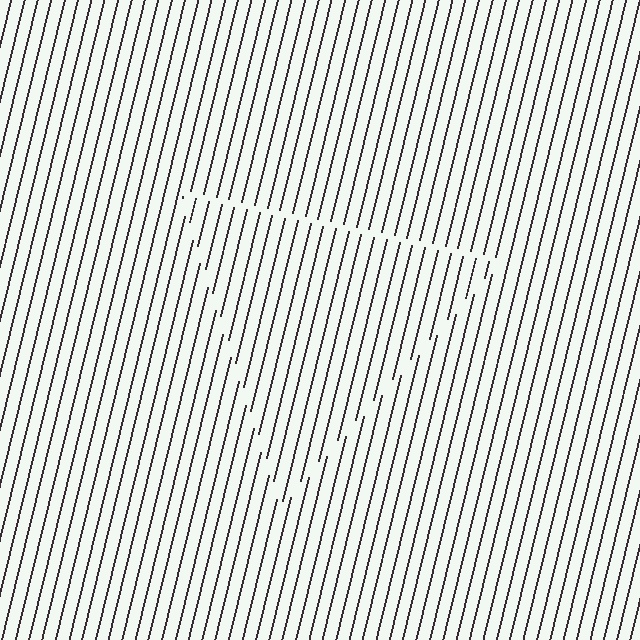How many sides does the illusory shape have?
3 sides — the line-ends trace a triangle.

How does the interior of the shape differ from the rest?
The interior of the shape contains the same grating, shifted by half a period — the contour is defined by the phase discontinuity where line-ends from the inner and outer gratings abut.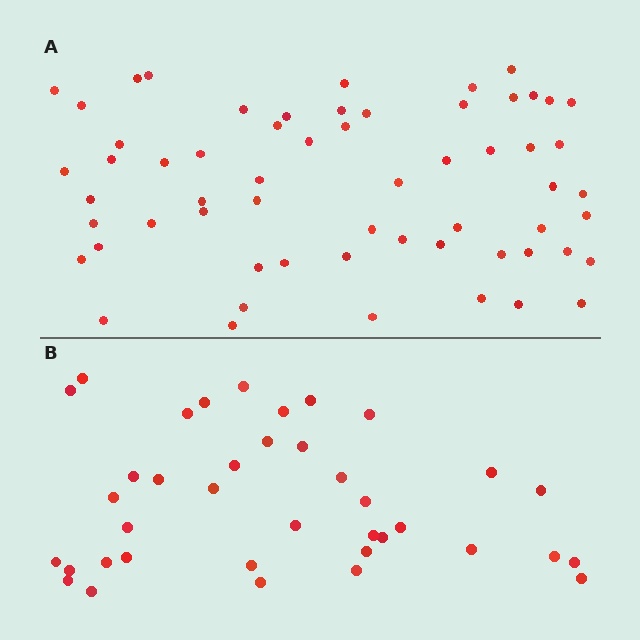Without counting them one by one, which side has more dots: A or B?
Region A (the top region) has more dots.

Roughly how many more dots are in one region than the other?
Region A has approximately 20 more dots than region B.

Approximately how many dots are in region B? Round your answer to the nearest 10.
About 40 dots. (The exact count is 38, which rounds to 40.)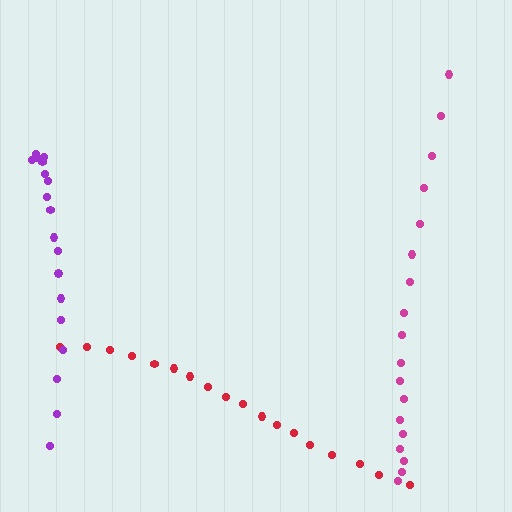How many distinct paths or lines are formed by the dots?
There are 3 distinct paths.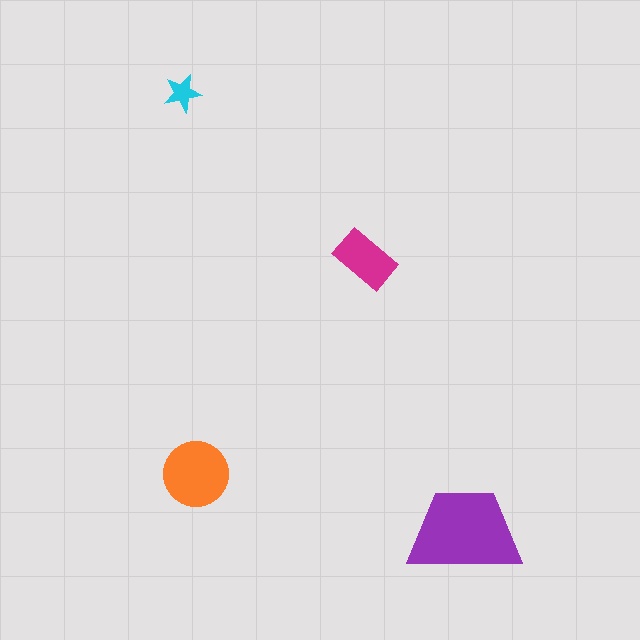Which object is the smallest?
The cyan star.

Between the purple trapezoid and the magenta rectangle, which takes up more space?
The purple trapezoid.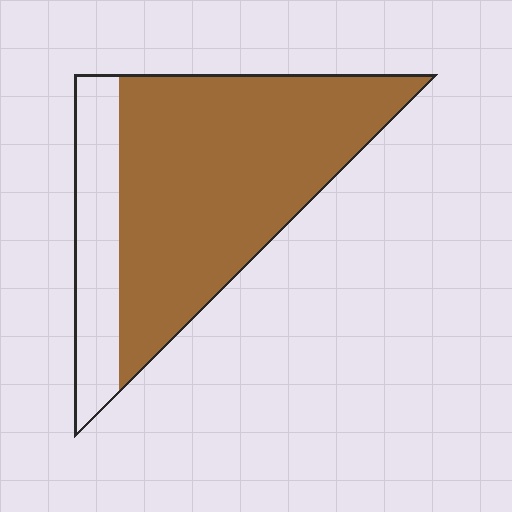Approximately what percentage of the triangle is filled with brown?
Approximately 75%.